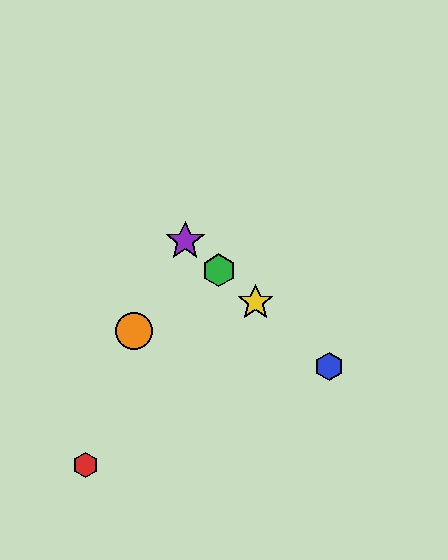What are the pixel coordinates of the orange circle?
The orange circle is at (134, 331).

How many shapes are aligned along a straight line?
4 shapes (the blue hexagon, the green hexagon, the yellow star, the purple star) are aligned along a straight line.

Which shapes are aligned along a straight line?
The blue hexagon, the green hexagon, the yellow star, the purple star are aligned along a straight line.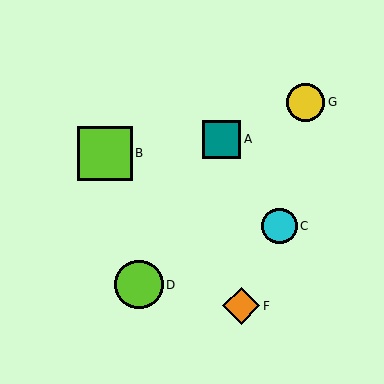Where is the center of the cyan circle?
The center of the cyan circle is at (279, 226).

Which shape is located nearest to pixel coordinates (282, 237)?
The cyan circle (labeled C) at (279, 226) is nearest to that location.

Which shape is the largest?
The lime square (labeled B) is the largest.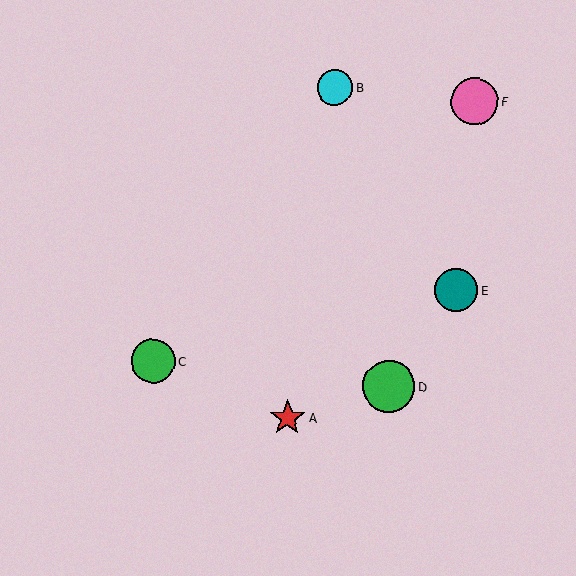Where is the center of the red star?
The center of the red star is at (287, 418).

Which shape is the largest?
The green circle (labeled D) is the largest.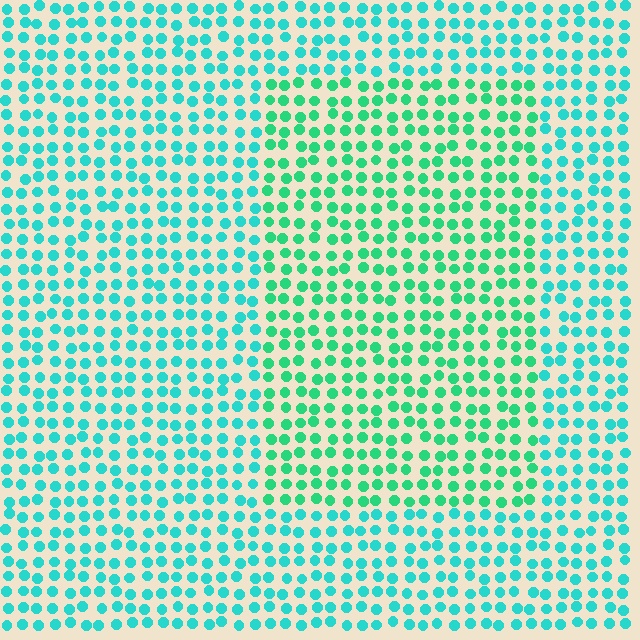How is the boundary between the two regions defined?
The boundary is defined purely by a slight shift in hue (about 27 degrees). Spacing, size, and orientation are identical on both sides.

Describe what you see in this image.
The image is filled with small cyan elements in a uniform arrangement. A rectangle-shaped region is visible where the elements are tinted to a slightly different hue, forming a subtle color boundary.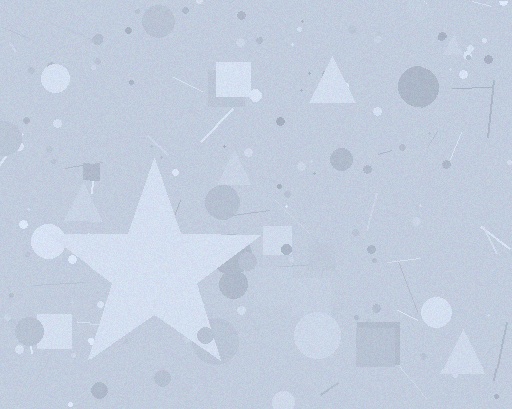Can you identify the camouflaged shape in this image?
The camouflaged shape is a star.